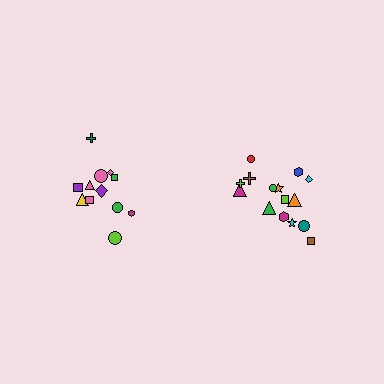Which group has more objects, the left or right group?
The right group.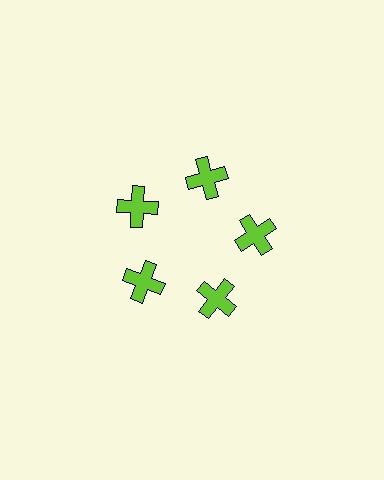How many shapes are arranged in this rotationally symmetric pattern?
There are 5 shapes, arranged in 5 groups of 1.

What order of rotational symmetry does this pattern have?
This pattern has 5-fold rotational symmetry.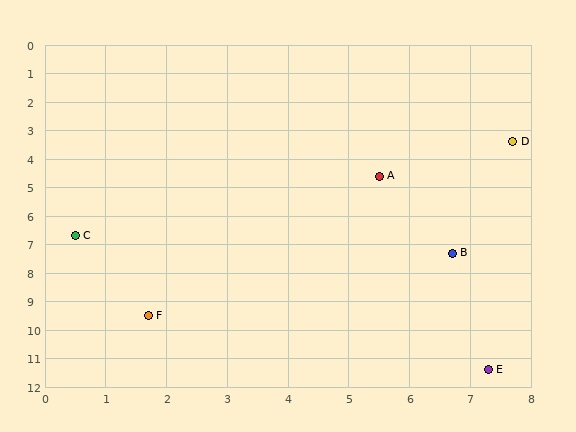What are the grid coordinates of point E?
Point E is at approximately (7.3, 11.4).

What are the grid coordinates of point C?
Point C is at approximately (0.5, 6.7).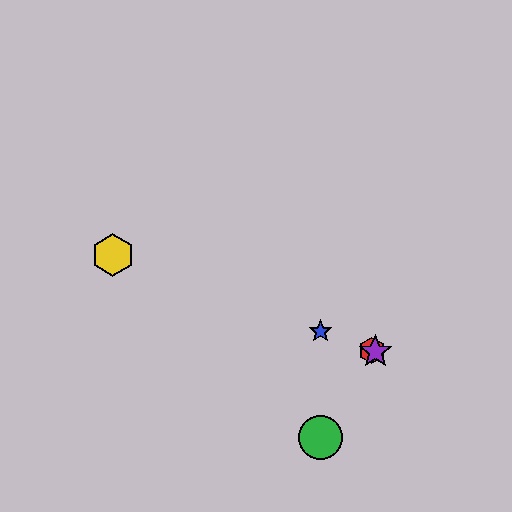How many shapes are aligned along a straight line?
4 shapes (the red hexagon, the blue star, the yellow hexagon, the purple star) are aligned along a straight line.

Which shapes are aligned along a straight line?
The red hexagon, the blue star, the yellow hexagon, the purple star are aligned along a straight line.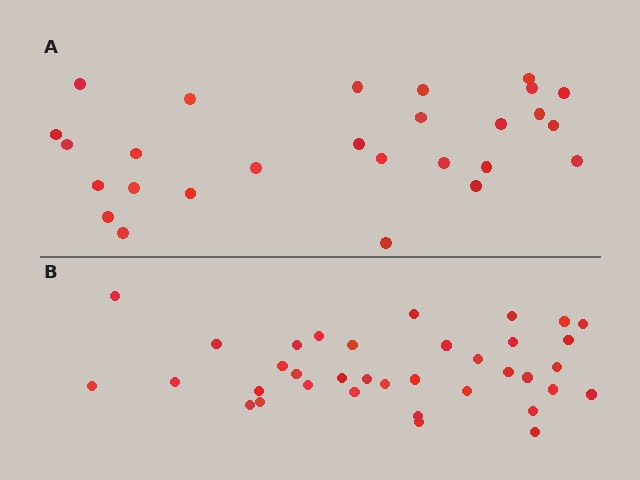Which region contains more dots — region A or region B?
Region B (the bottom region) has more dots.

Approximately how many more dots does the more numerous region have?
Region B has roughly 8 or so more dots than region A.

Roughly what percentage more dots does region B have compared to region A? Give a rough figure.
About 35% more.